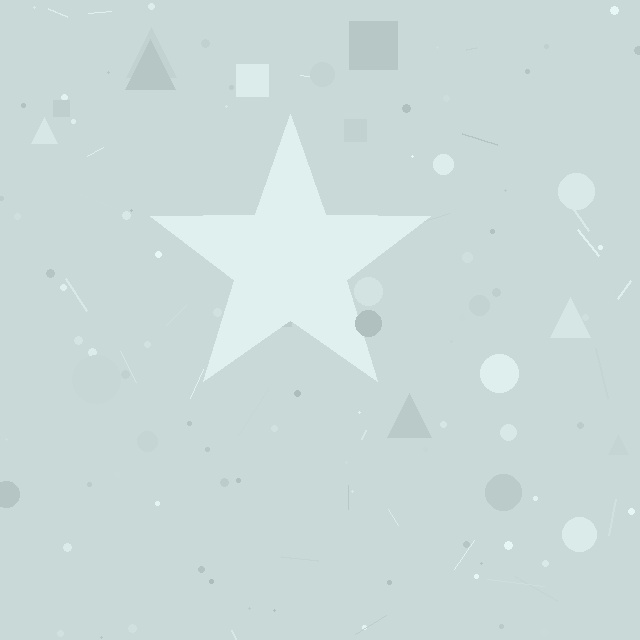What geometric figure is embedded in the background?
A star is embedded in the background.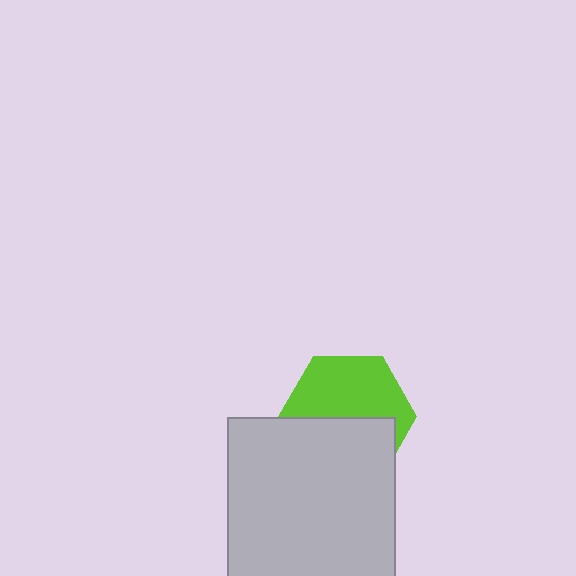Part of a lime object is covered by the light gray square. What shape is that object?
It is a hexagon.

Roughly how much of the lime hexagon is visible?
About half of it is visible (roughly 54%).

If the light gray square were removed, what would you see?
You would see the complete lime hexagon.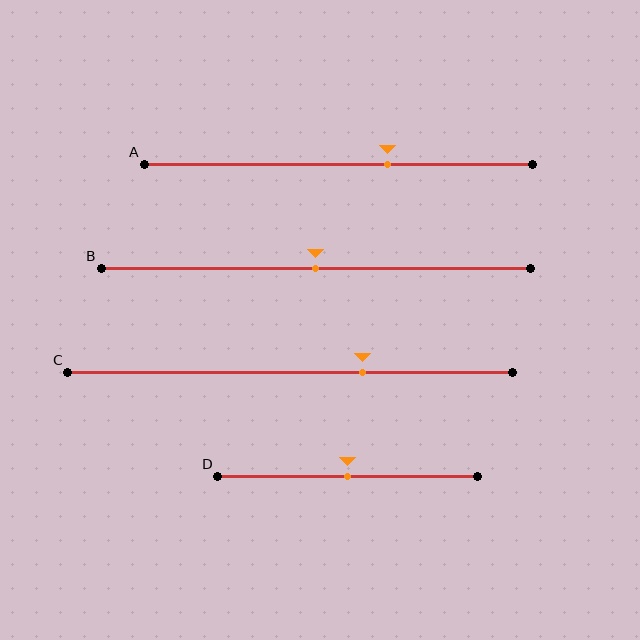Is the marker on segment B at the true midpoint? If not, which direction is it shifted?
Yes, the marker on segment B is at the true midpoint.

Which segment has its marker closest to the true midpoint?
Segment B has its marker closest to the true midpoint.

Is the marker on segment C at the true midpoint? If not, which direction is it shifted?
No, the marker on segment C is shifted to the right by about 16% of the segment length.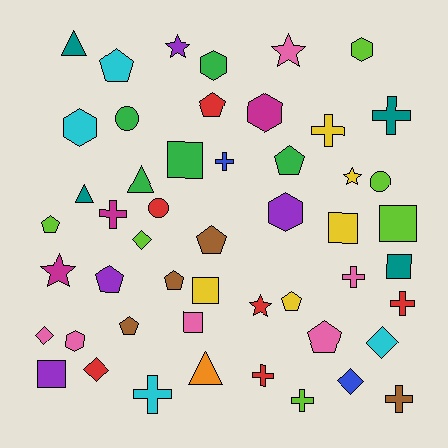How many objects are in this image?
There are 50 objects.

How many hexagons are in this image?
There are 6 hexagons.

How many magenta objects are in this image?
There are 3 magenta objects.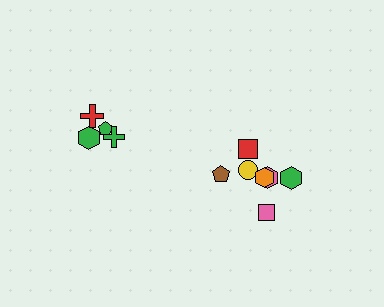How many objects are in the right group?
There are 7 objects.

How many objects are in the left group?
There are 4 objects.